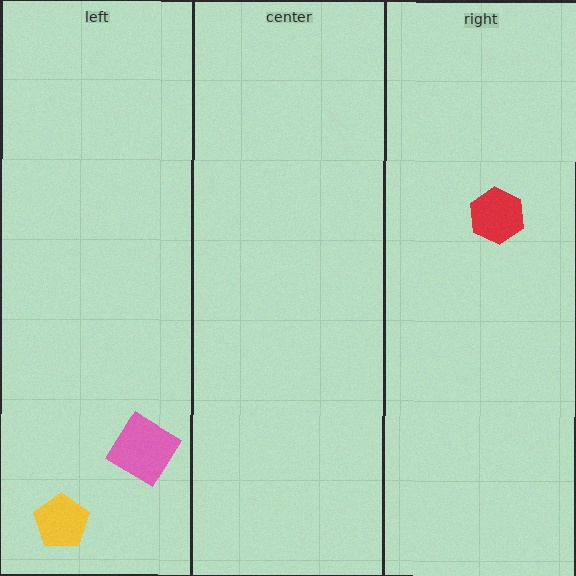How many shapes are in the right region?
1.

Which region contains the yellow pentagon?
The left region.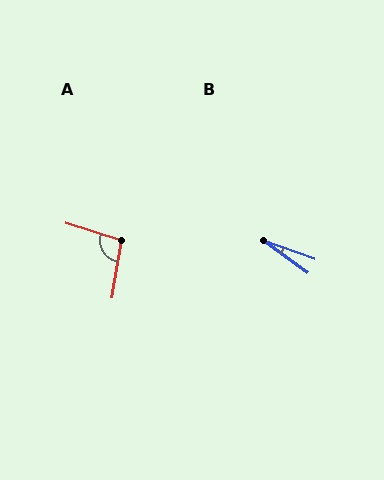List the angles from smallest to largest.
B (17°), A (98°).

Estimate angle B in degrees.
Approximately 17 degrees.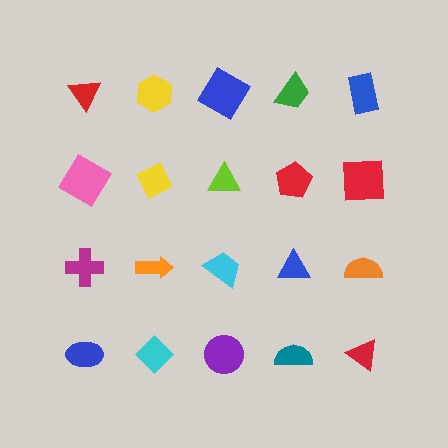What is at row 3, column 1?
A magenta cross.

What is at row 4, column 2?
A cyan diamond.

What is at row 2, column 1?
A pink diamond.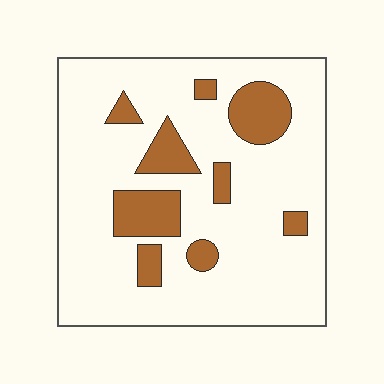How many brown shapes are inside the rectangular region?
9.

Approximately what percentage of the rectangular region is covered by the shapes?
Approximately 20%.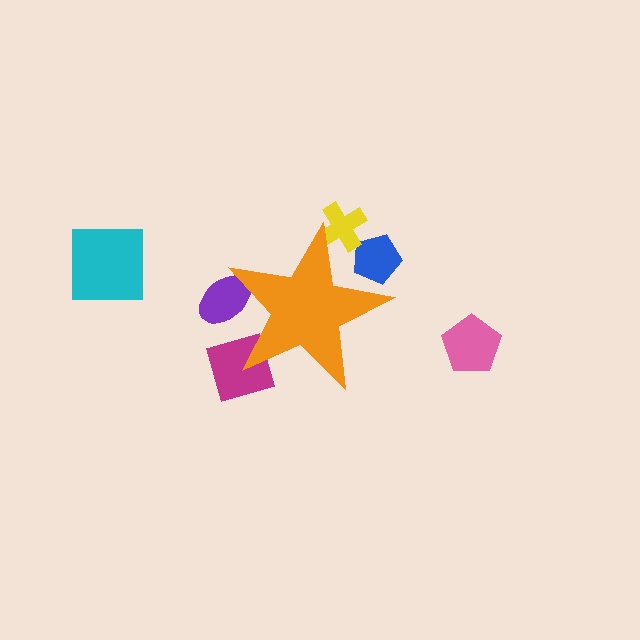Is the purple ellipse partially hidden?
Yes, the purple ellipse is partially hidden behind the orange star.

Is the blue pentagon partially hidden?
Yes, the blue pentagon is partially hidden behind the orange star.